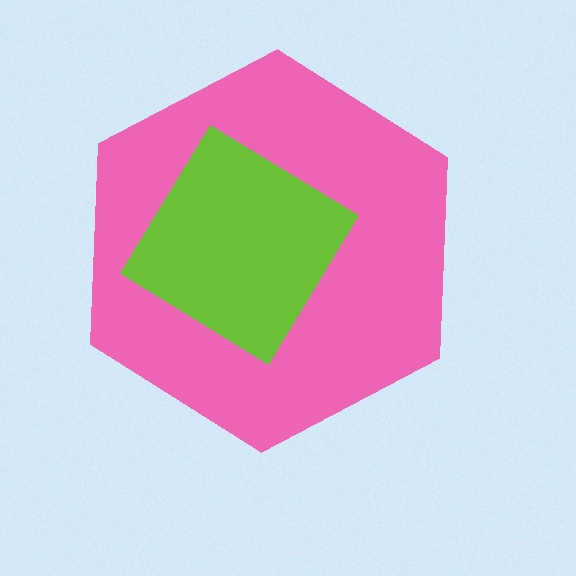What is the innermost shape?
The lime diamond.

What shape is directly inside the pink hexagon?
The lime diamond.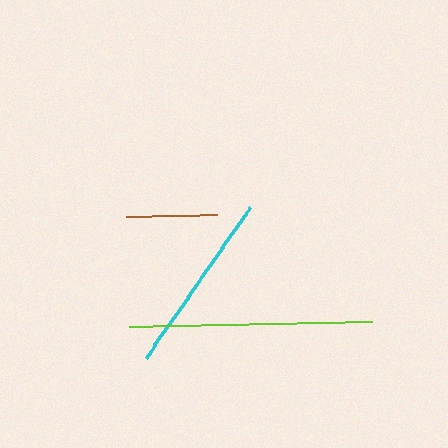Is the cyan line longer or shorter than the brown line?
The cyan line is longer than the brown line.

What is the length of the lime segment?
The lime segment is approximately 243 pixels long.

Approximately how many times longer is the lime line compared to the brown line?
The lime line is approximately 2.7 times the length of the brown line.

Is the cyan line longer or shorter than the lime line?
The lime line is longer than the cyan line.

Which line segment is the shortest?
The brown line is the shortest at approximately 91 pixels.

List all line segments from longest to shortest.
From longest to shortest: lime, cyan, brown.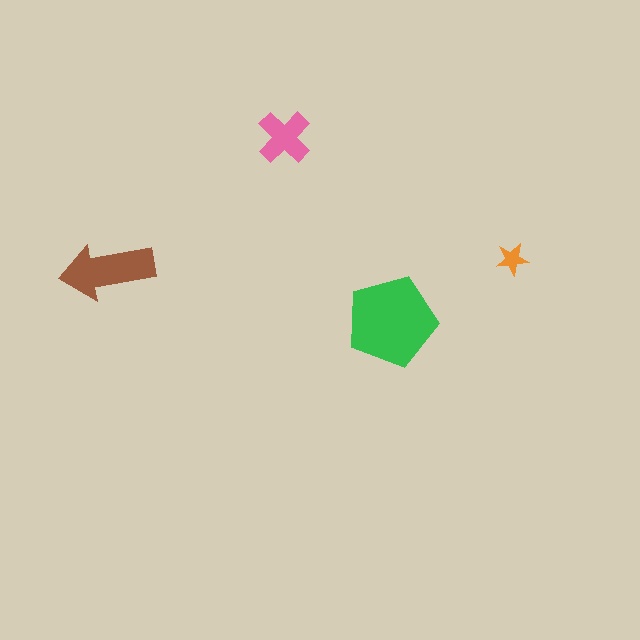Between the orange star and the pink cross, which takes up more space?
The pink cross.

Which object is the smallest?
The orange star.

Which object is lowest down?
The green pentagon is bottommost.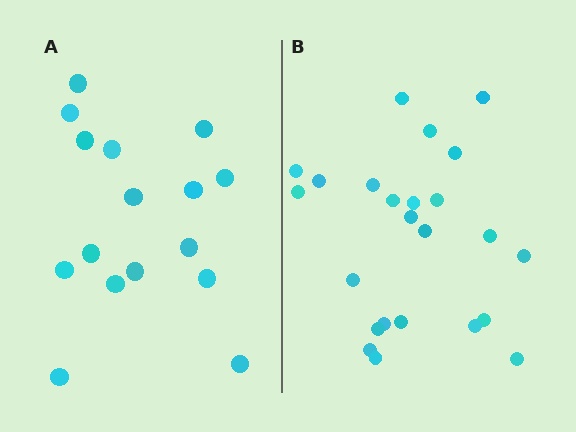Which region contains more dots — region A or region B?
Region B (the right region) has more dots.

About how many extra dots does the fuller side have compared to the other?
Region B has roughly 8 or so more dots than region A.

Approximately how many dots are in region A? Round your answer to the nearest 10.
About 20 dots. (The exact count is 16, which rounds to 20.)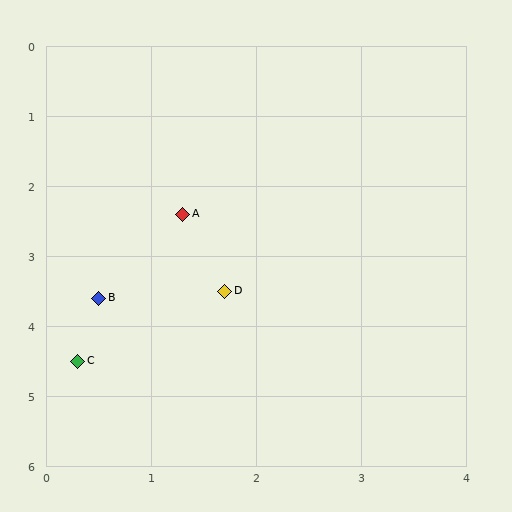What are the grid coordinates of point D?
Point D is at approximately (1.7, 3.5).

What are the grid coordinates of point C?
Point C is at approximately (0.3, 4.5).